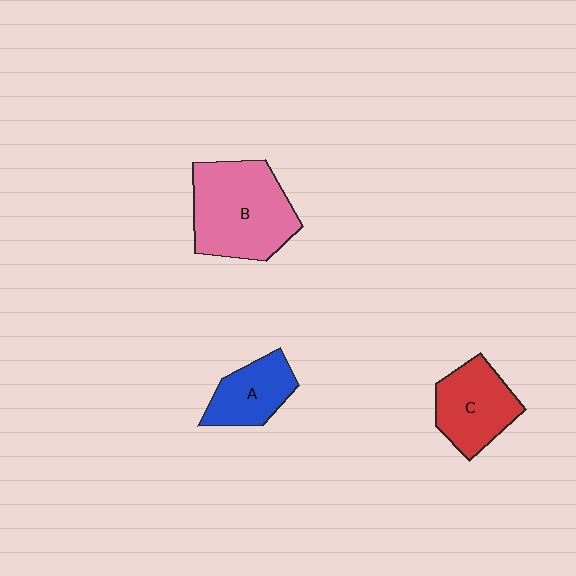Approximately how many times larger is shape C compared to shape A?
Approximately 1.3 times.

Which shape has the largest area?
Shape B (pink).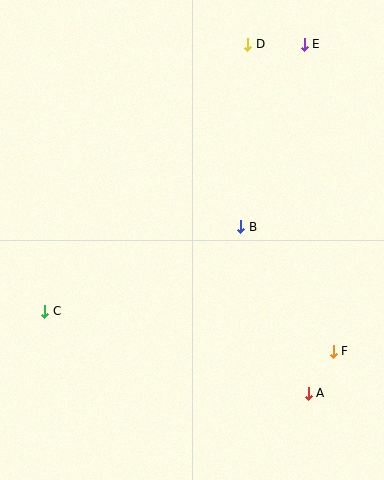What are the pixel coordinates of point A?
Point A is at (308, 393).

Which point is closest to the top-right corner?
Point E is closest to the top-right corner.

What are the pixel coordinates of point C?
Point C is at (45, 311).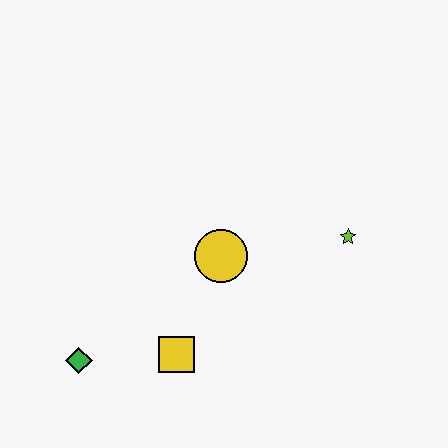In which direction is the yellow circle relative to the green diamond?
The yellow circle is to the right of the green diamond.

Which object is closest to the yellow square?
The green diamond is closest to the yellow square.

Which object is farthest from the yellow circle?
The green diamond is farthest from the yellow circle.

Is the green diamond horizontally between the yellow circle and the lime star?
No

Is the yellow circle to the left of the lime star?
Yes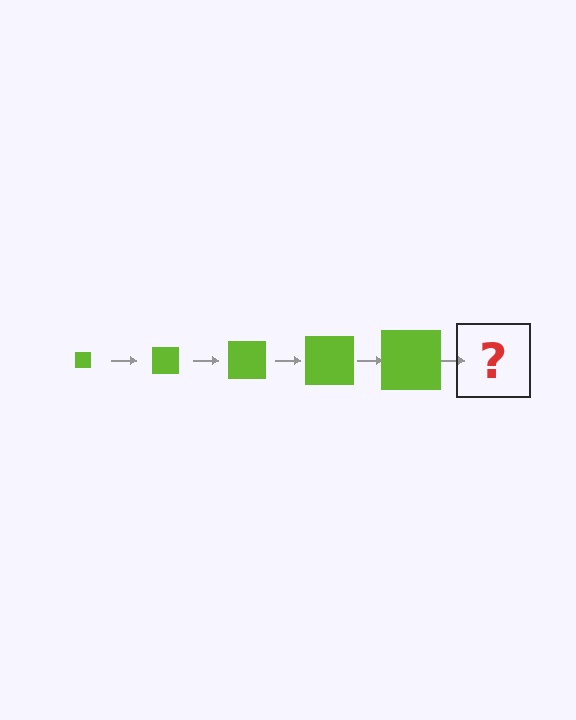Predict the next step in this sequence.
The next step is a lime square, larger than the previous one.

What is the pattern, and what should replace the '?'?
The pattern is that the square gets progressively larger each step. The '?' should be a lime square, larger than the previous one.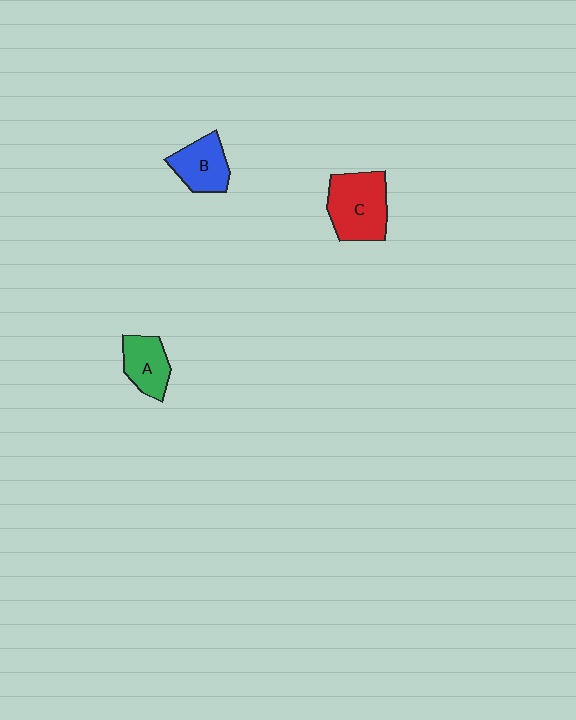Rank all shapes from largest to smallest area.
From largest to smallest: C (red), B (blue), A (green).